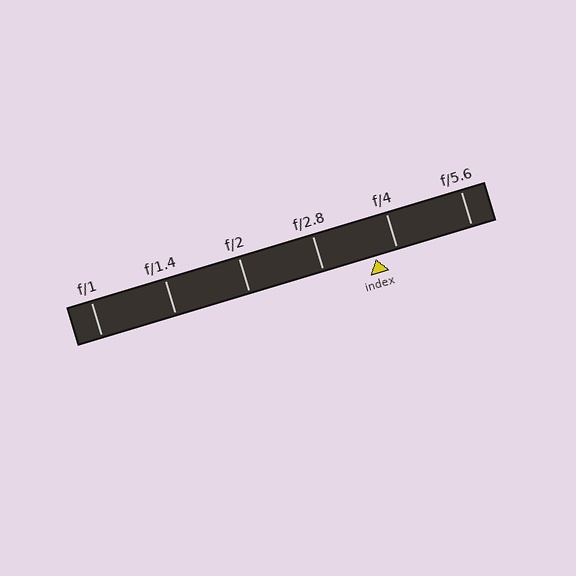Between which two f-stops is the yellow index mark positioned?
The index mark is between f/2.8 and f/4.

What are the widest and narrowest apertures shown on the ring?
The widest aperture shown is f/1 and the narrowest is f/5.6.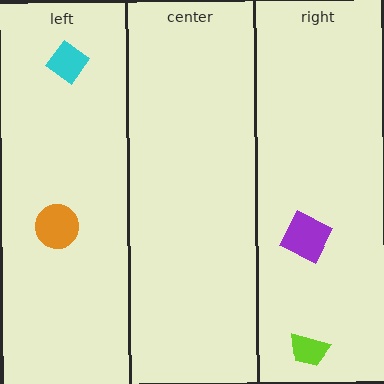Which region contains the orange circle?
The left region.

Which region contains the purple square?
The right region.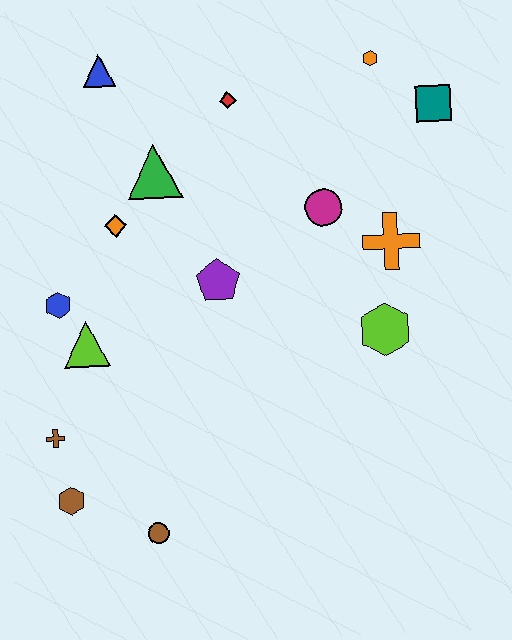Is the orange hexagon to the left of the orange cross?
Yes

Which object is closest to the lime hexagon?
The orange cross is closest to the lime hexagon.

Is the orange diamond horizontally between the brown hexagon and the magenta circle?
Yes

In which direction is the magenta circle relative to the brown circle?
The magenta circle is above the brown circle.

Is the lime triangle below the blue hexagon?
Yes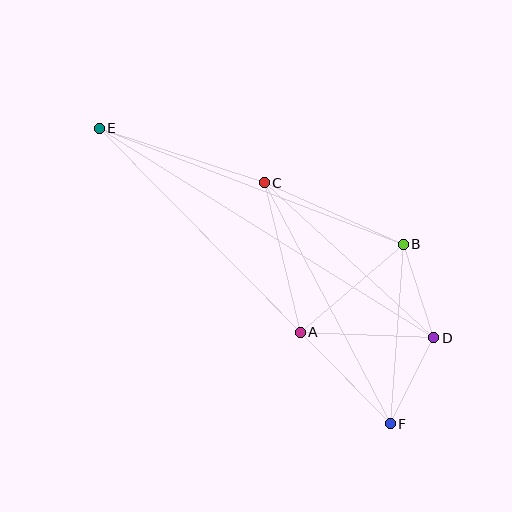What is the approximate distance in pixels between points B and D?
The distance between B and D is approximately 98 pixels.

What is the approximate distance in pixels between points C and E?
The distance between C and E is approximately 174 pixels.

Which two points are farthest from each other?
Points E and F are farthest from each other.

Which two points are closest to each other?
Points D and F are closest to each other.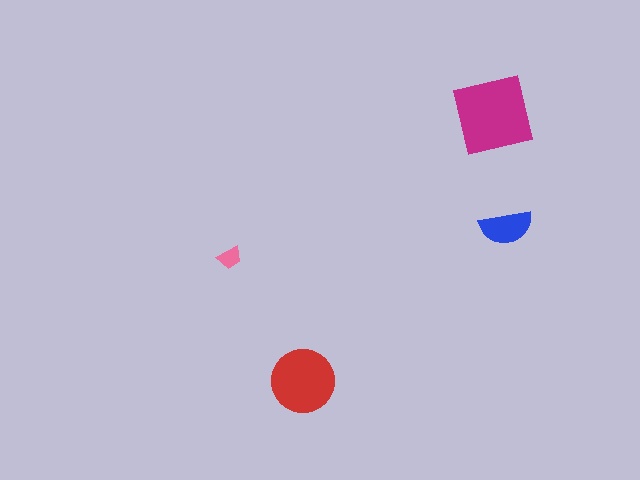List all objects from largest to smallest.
The magenta square, the red circle, the blue semicircle, the pink trapezoid.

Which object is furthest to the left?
The pink trapezoid is leftmost.